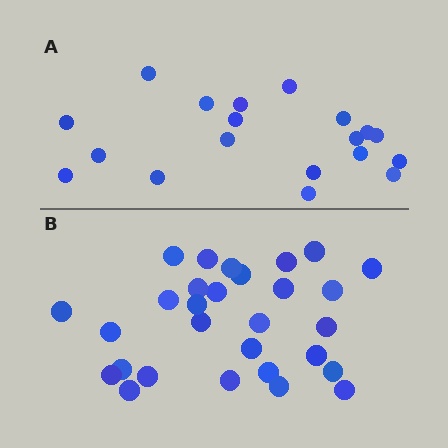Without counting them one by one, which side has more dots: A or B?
Region B (the bottom region) has more dots.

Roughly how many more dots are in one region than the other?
Region B has roughly 10 or so more dots than region A.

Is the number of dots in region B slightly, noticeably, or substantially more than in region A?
Region B has substantially more. The ratio is roughly 1.5 to 1.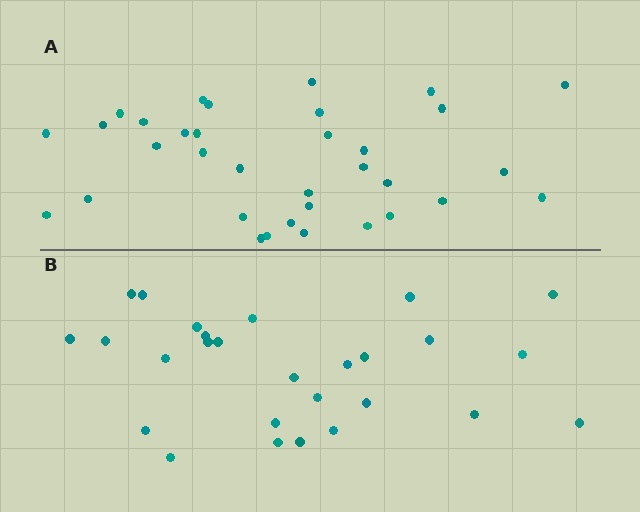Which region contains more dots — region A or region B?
Region A (the top region) has more dots.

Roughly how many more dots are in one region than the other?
Region A has roughly 8 or so more dots than region B.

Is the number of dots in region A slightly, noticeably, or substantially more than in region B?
Region A has noticeably more, but not dramatically so. The ratio is roughly 1.3 to 1.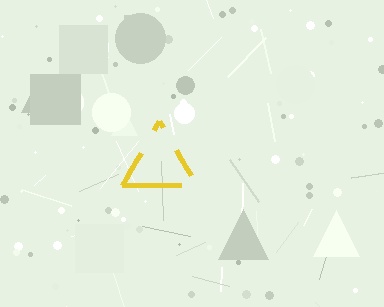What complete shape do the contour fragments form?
The contour fragments form a triangle.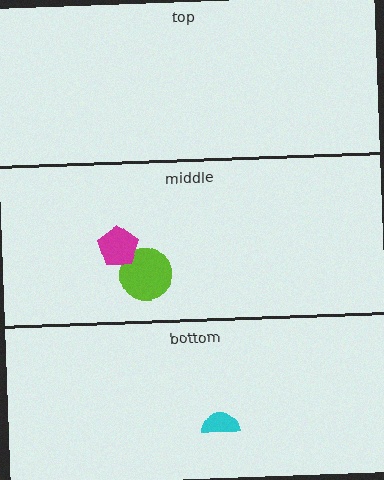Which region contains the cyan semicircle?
The bottom region.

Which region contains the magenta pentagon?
The middle region.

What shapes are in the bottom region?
The cyan semicircle.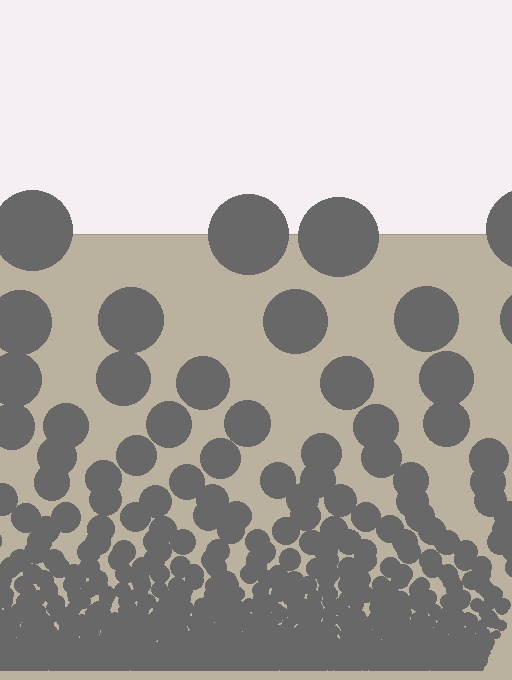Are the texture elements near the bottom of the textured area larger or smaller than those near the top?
Smaller. The gradient is inverted — elements near the bottom are smaller and denser.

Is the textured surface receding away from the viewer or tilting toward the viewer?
The surface appears to tilt toward the viewer. Texture elements get larger and sparser toward the top.